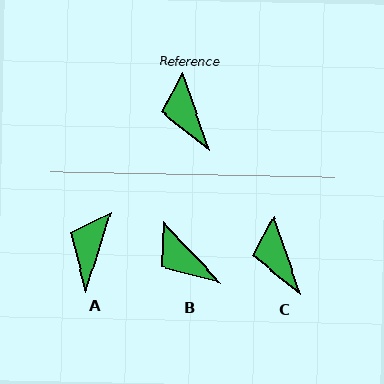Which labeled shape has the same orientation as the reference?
C.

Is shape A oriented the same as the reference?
No, it is off by about 36 degrees.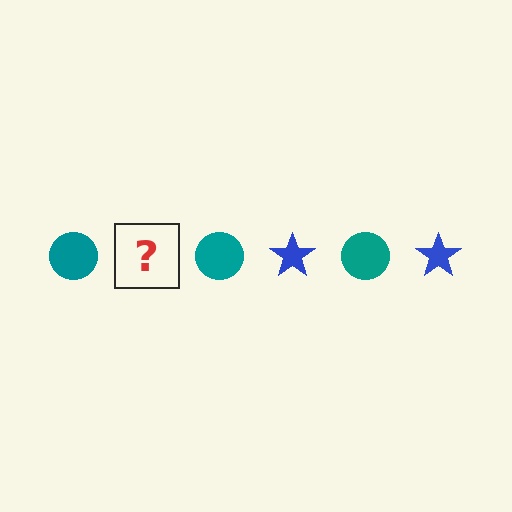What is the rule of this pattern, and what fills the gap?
The rule is that the pattern alternates between teal circle and blue star. The gap should be filled with a blue star.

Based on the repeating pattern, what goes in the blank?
The blank should be a blue star.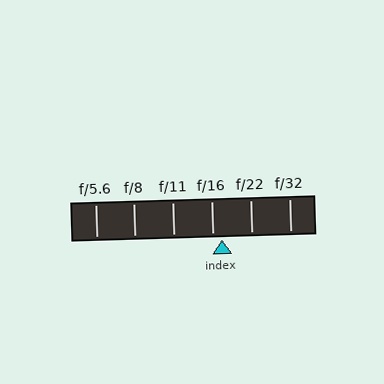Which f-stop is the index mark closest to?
The index mark is closest to f/16.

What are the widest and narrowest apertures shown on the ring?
The widest aperture shown is f/5.6 and the narrowest is f/32.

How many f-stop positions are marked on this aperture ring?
There are 6 f-stop positions marked.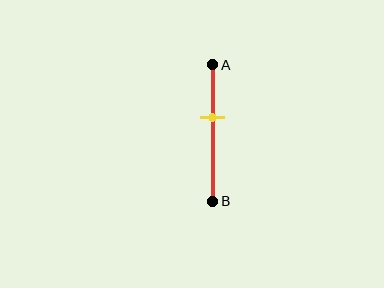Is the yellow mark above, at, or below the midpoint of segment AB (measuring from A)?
The yellow mark is above the midpoint of segment AB.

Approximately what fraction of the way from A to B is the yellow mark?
The yellow mark is approximately 40% of the way from A to B.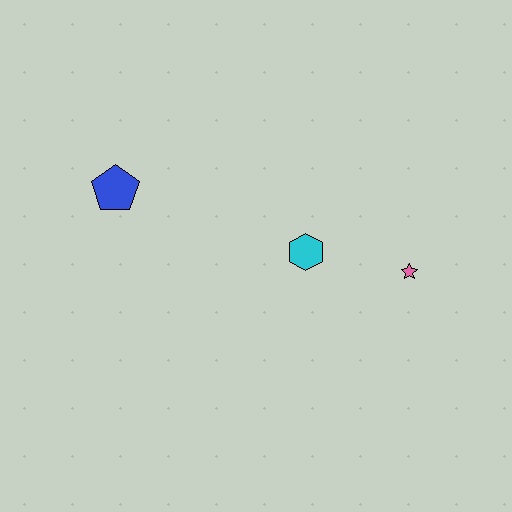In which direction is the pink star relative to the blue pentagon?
The pink star is to the right of the blue pentagon.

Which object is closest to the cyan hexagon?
The pink star is closest to the cyan hexagon.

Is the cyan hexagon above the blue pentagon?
No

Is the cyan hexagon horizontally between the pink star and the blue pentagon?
Yes